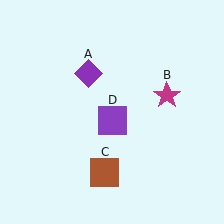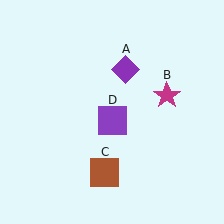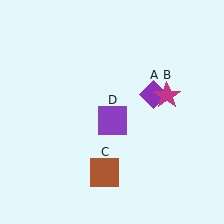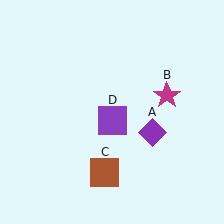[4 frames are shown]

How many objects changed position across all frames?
1 object changed position: purple diamond (object A).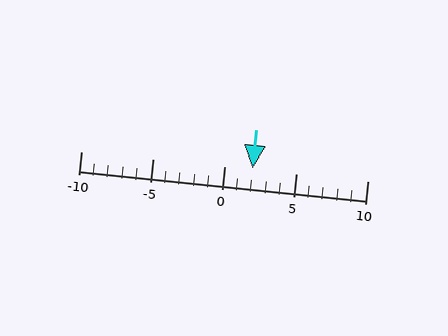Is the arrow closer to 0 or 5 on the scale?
The arrow is closer to 0.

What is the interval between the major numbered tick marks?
The major tick marks are spaced 5 units apart.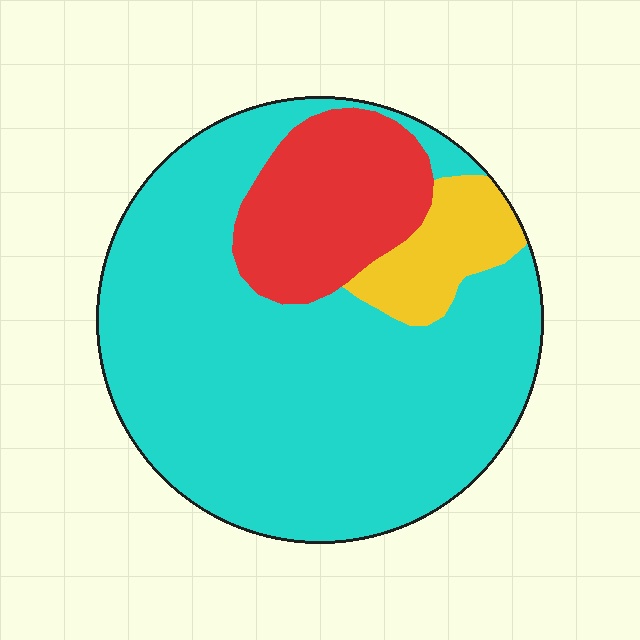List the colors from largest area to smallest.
From largest to smallest: cyan, red, yellow.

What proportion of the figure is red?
Red takes up about one sixth (1/6) of the figure.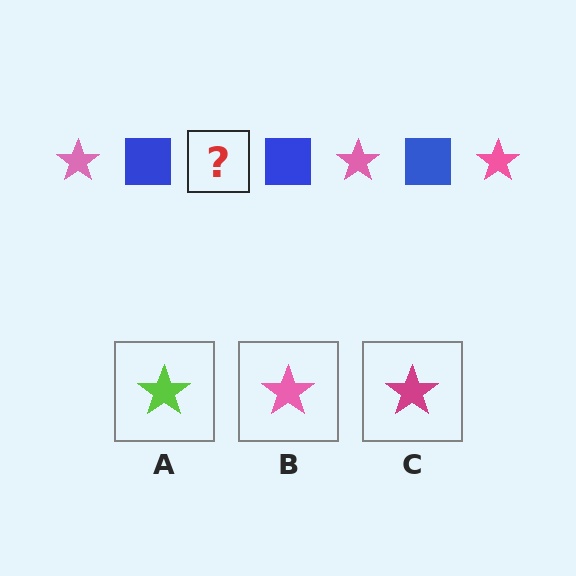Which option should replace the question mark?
Option B.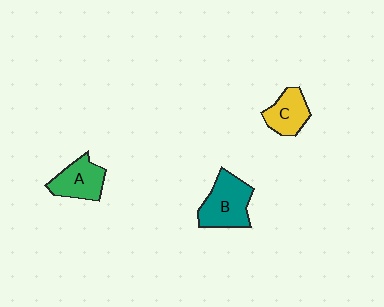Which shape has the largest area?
Shape B (teal).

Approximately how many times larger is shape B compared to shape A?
Approximately 1.3 times.